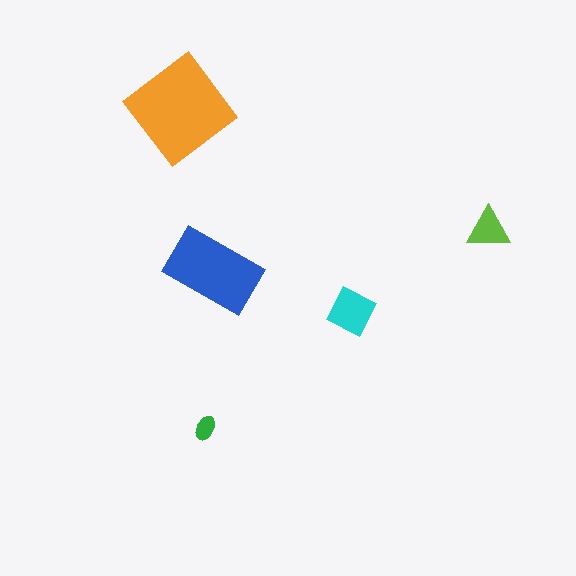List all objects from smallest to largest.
The green ellipse, the lime triangle, the cyan square, the blue rectangle, the orange diamond.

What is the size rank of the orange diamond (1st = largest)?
1st.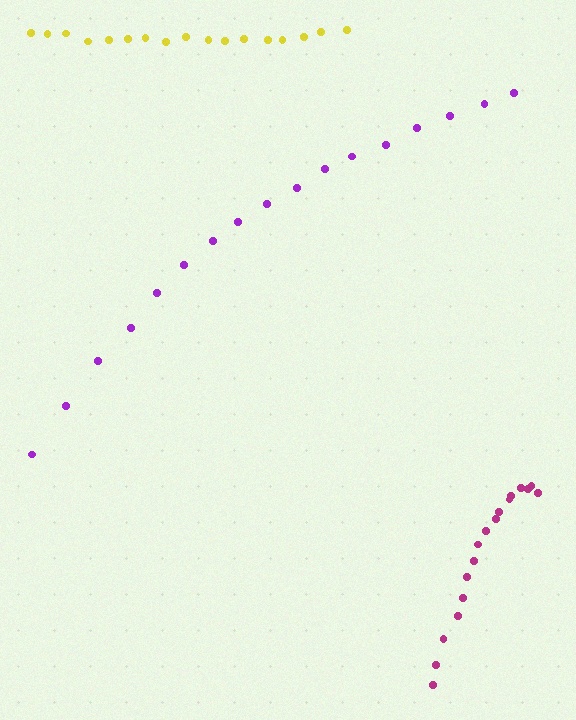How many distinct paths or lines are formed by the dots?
There are 3 distinct paths.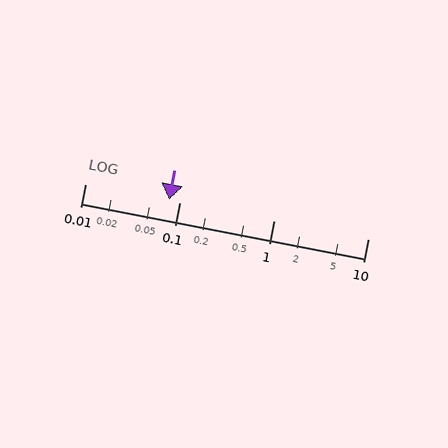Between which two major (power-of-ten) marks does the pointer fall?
The pointer is between 0.01 and 0.1.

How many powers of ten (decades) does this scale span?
The scale spans 3 decades, from 0.01 to 10.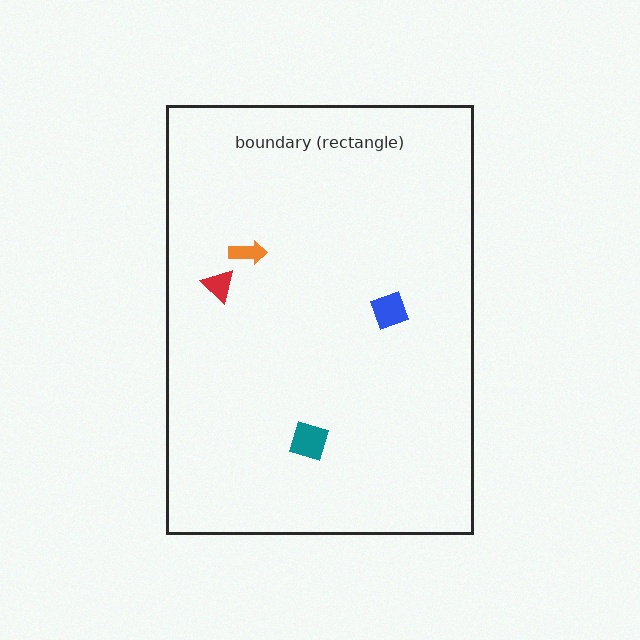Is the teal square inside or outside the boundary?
Inside.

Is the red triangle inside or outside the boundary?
Inside.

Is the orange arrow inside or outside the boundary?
Inside.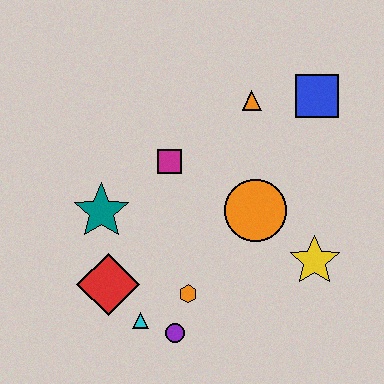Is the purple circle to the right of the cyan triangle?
Yes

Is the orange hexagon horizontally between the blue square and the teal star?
Yes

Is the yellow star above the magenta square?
No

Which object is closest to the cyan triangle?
The purple circle is closest to the cyan triangle.